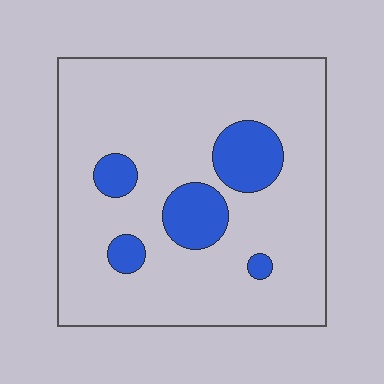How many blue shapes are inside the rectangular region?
5.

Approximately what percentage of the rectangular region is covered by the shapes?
Approximately 15%.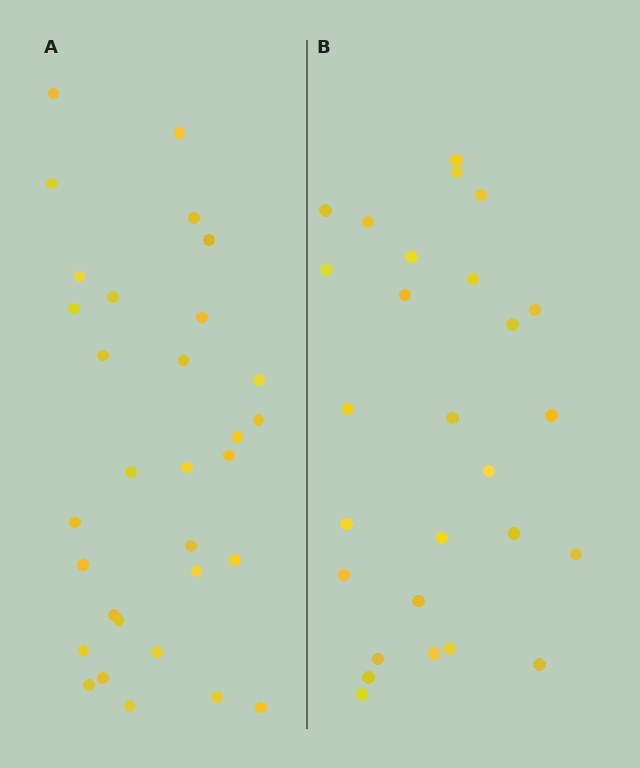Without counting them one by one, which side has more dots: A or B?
Region A (the left region) has more dots.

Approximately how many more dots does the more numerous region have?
Region A has about 4 more dots than region B.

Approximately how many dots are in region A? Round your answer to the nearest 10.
About 30 dots. (The exact count is 31, which rounds to 30.)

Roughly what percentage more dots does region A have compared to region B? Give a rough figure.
About 15% more.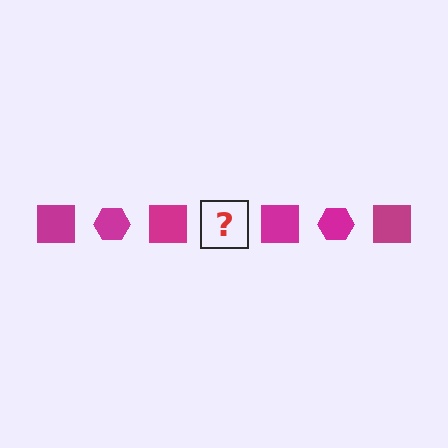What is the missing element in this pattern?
The missing element is a magenta hexagon.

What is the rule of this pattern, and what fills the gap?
The rule is that the pattern cycles through square, hexagon shapes in magenta. The gap should be filled with a magenta hexagon.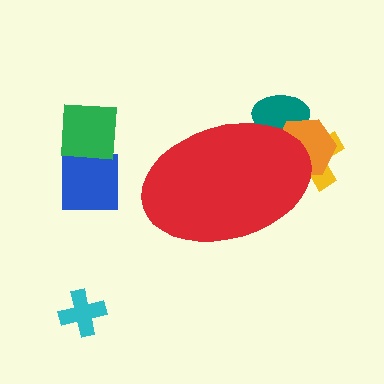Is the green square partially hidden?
No, the green square is fully visible.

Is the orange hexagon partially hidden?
Yes, the orange hexagon is partially hidden behind the red ellipse.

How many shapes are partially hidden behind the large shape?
3 shapes are partially hidden.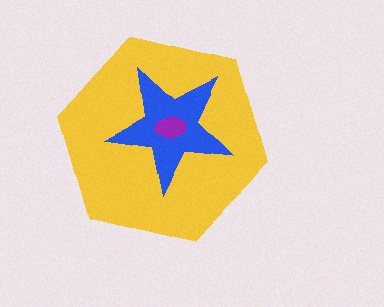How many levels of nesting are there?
3.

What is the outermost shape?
The yellow hexagon.